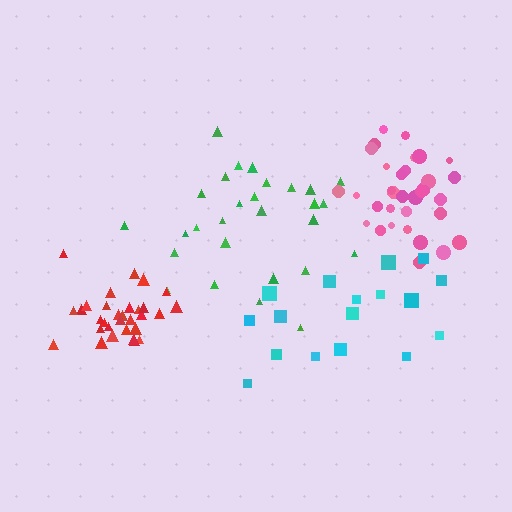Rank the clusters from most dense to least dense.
red, pink, cyan, green.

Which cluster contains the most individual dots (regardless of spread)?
Pink (34).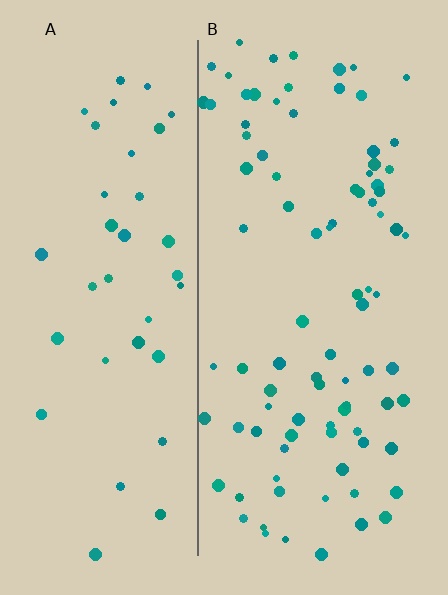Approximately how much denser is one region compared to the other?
Approximately 2.3× — region B over region A.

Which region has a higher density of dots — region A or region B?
B (the right).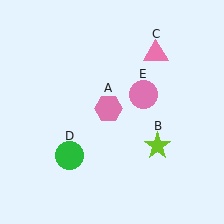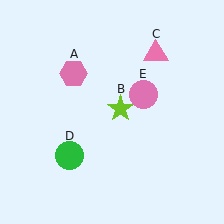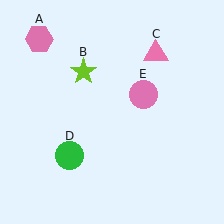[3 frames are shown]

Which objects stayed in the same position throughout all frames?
Pink triangle (object C) and green circle (object D) and pink circle (object E) remained stationary.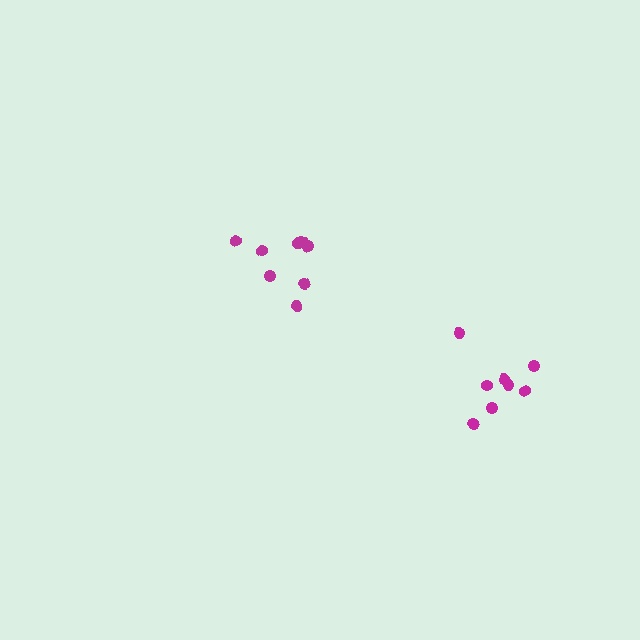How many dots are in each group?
Group 1: 9 dots, Group 2: 8 dots (17 total).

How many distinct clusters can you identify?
There are 2 distinct clusters.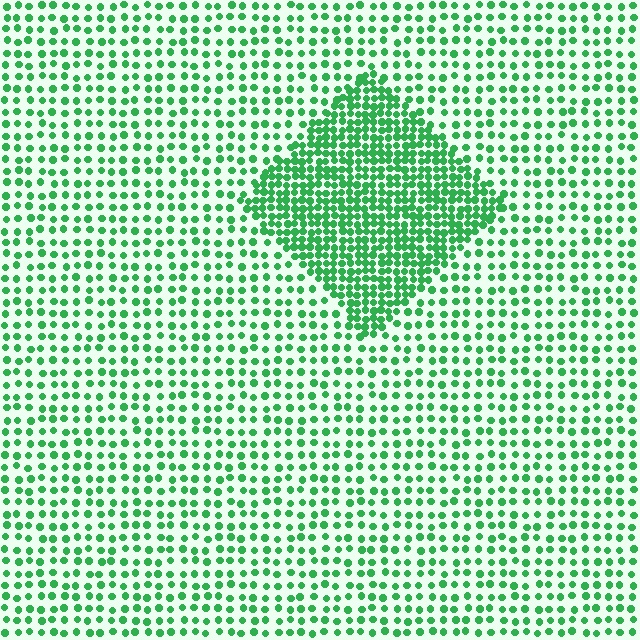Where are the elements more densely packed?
The elements are more densely packed inside the diamond boundary.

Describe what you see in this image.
The image contains small green elements arranged at two different densities. A diamond-shaped region is visible where the elements are more densely packed than the surrounding area.